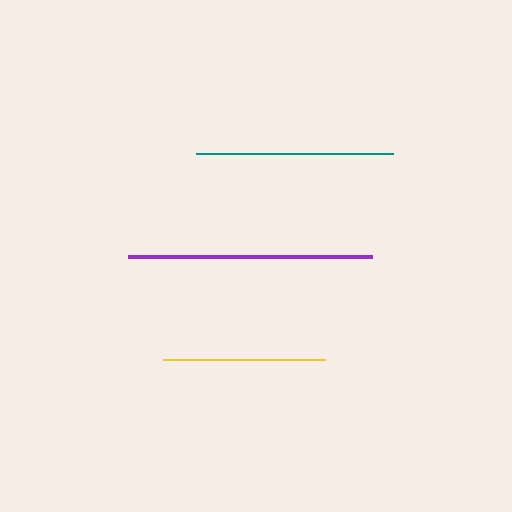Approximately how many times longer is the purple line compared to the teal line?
The purple line is approximately 1.2 times the length of the teal line.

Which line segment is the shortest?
The yellow line is the shortest at approximately 163 pixels.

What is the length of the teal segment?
The teal segment is approximately 197 pixels long.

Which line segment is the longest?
The purple line is the longest at approximately 245 pixels.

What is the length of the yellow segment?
The yellow segment is approximately 163 pixels long.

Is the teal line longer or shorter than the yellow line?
The teal line is longer than the yellow line.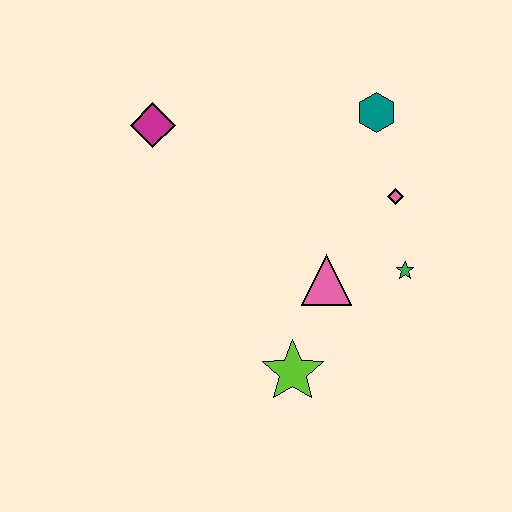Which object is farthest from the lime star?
The magenta diamond is farthest from the lime star.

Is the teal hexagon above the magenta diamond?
Yes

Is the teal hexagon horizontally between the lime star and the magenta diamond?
No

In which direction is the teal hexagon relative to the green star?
The teal hexagon is above the green star.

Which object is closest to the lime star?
The pink triangle is closest to the lime star.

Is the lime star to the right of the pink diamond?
No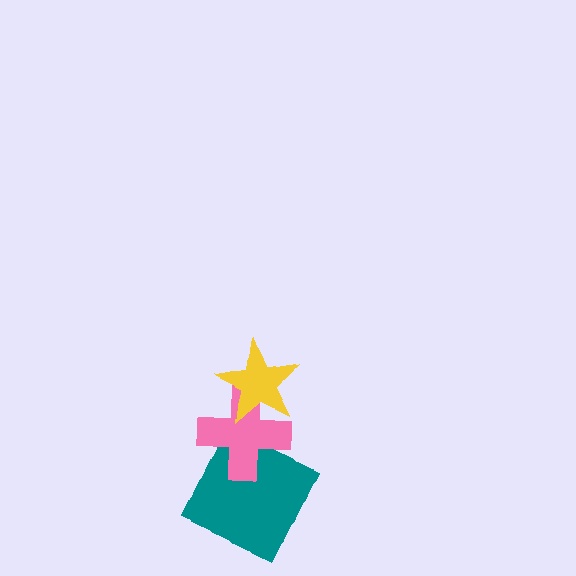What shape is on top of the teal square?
The pink cross is on top of the teal square.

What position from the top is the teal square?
The teal square is 3rd from the top.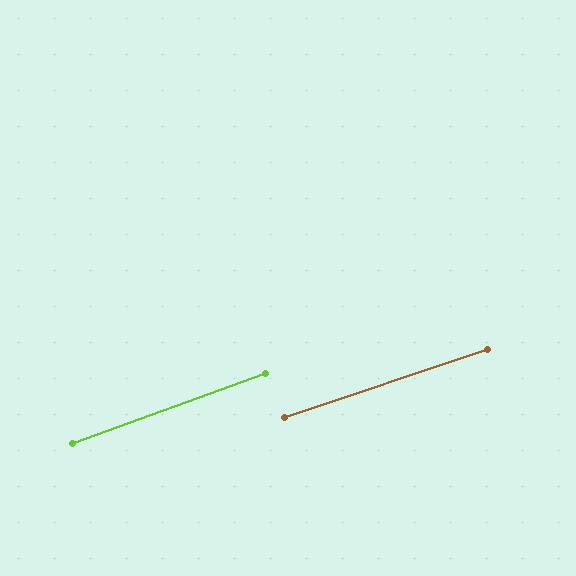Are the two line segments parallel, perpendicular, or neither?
Parallel — their directions differ by only 1.5°.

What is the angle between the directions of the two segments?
Approximately 2 degrees.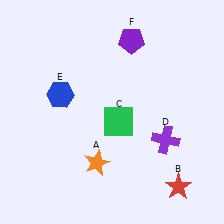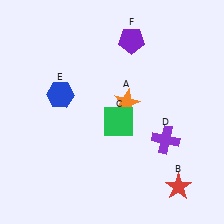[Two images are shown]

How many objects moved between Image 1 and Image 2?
1 object moved between the two images.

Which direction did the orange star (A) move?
The orange star (A) moved up.